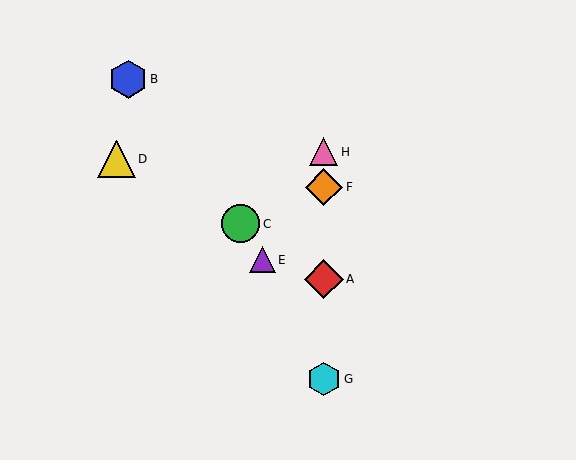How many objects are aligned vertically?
4 objects (A, F, G, H) are aligned vertically.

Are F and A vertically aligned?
Yes, both are at x≈324.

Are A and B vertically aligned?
No, A is at x≈324 and B is at x≈128.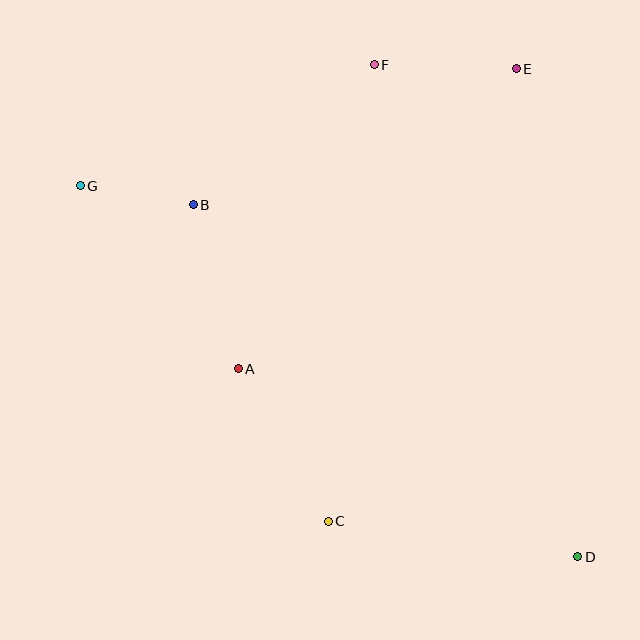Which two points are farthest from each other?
Points D and G are farthest from each other.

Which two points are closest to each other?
Points B and G are closest to each other.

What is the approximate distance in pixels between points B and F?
The distance between B and F is approximately 229 pixels.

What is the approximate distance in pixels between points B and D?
The distance between B and D is approximately 522 pixels.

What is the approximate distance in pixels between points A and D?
The distance between A and D is approximately 388 pixels.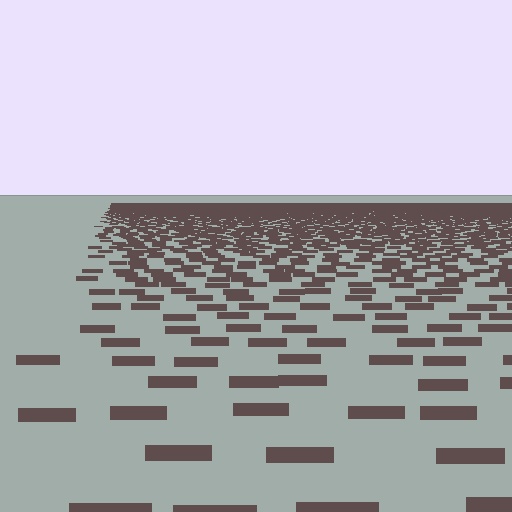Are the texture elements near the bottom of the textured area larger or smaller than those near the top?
Larger. Near the bottom, elements are closer to the viewer and appear at a bigger on-screen size.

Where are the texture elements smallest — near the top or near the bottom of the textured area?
Near the top.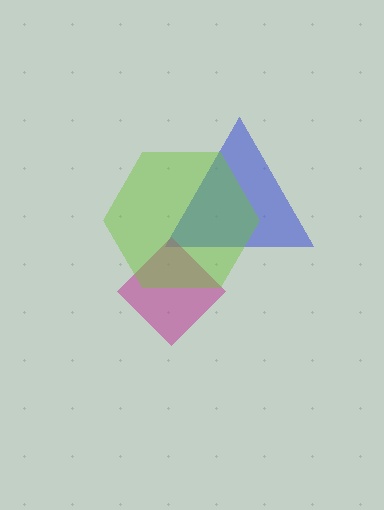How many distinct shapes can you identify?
There are 3 distinct shapes: a blue triangle, a magenta diamond, a lime hexagon.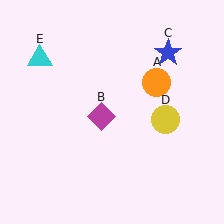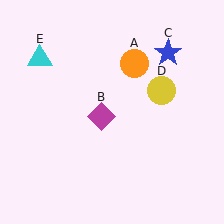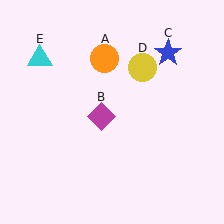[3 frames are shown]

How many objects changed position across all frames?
2 objects changed position: orange circle (object A), yellow circle (object D).